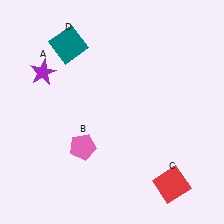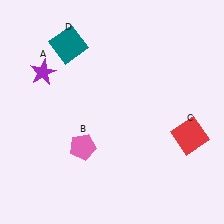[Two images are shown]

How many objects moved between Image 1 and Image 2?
1 object moved between the two images.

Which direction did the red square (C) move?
The red square (C) moved up.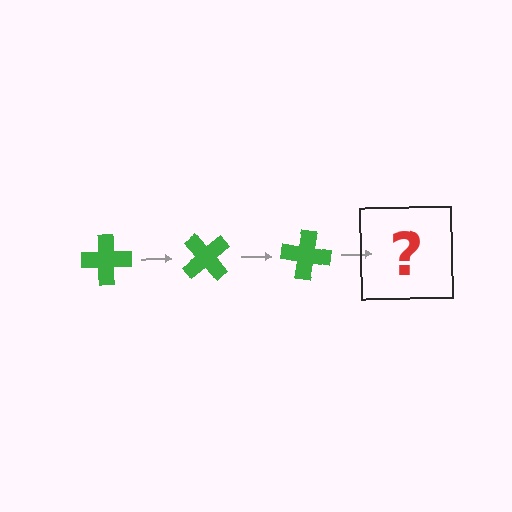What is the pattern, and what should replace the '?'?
The pattern is that the cross rotates 50 degrees each step. The '?' should be a green cross rotated 150 degrees.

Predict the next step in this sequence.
The next step is a green cross rotated 150 degrees.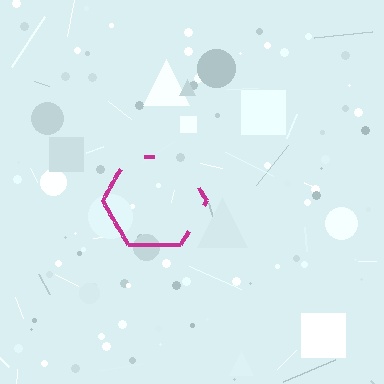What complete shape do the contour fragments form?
The contour fragments form a hexagon.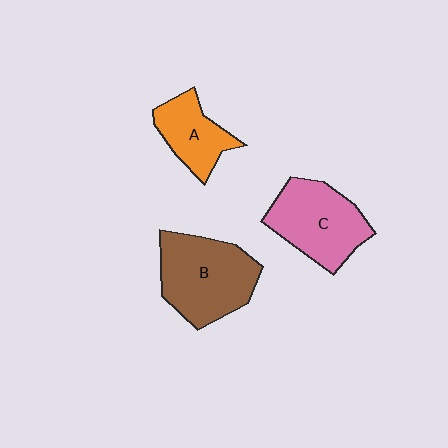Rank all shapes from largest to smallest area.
From largest to smallest: B (brown), C (pink), A (orange).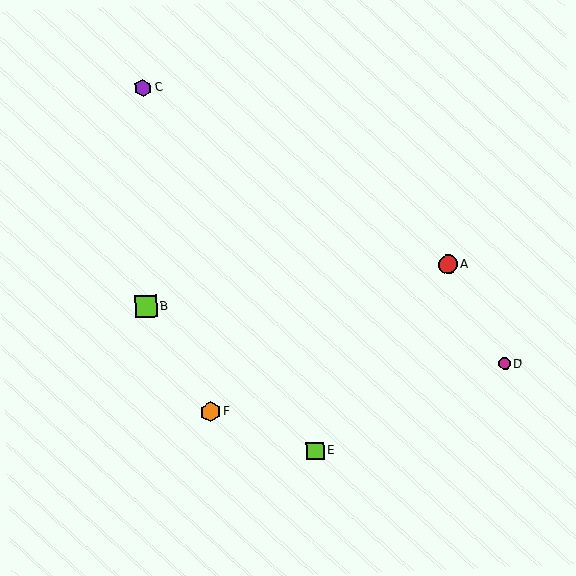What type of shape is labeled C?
Shape C is a purple hexagon.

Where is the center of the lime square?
The center of the lime square is at (315, 451).